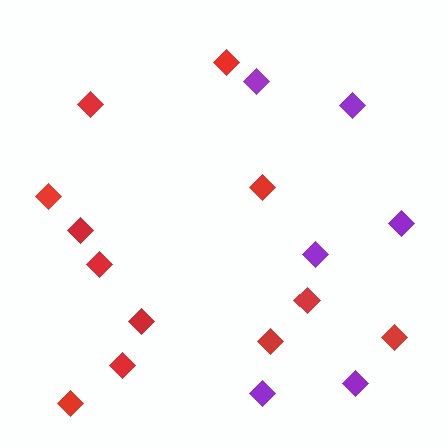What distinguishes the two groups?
There are 2 groups: one group of purple diamonds (6) and one group of red diamonds (12).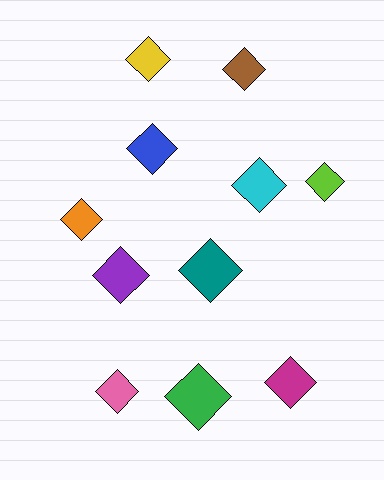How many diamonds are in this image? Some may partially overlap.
There are 11 diamonds.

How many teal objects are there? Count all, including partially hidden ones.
There is 1 teal object.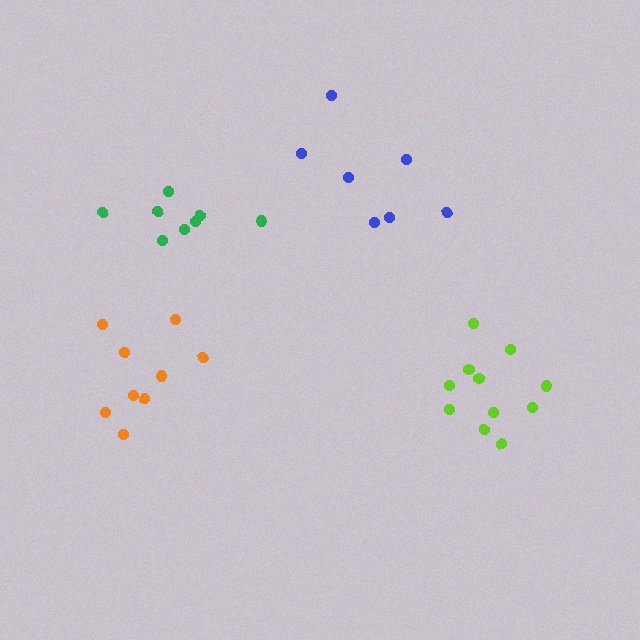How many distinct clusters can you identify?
There are 4 distinct clusters.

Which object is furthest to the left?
The orange cluster is leftmost.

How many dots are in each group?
Group 1: 11 dots, Group 2: 9 dots, Group 3: 7 dots, Group 4: 8 dots (35 total).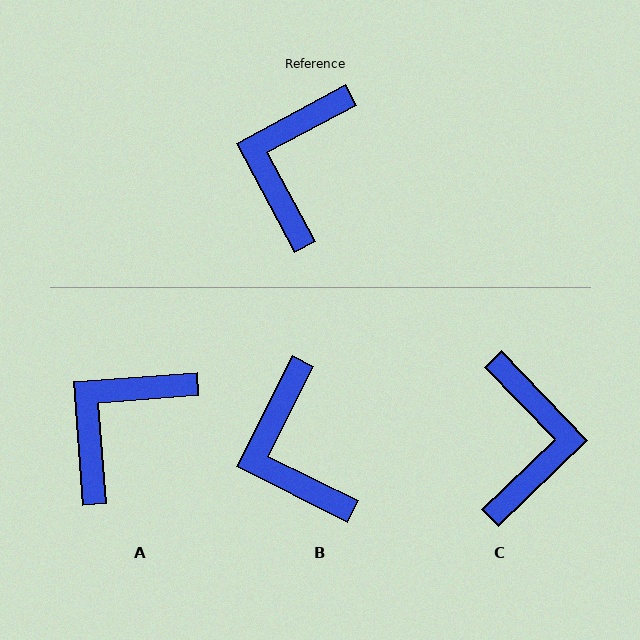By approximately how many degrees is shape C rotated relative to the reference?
Approximately 164 degrees clockwise.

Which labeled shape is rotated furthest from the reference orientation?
C, about 164 degrees away.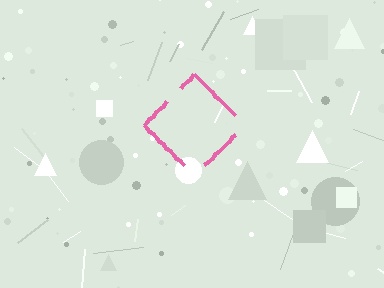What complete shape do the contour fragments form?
The contour fragments form a diamond.